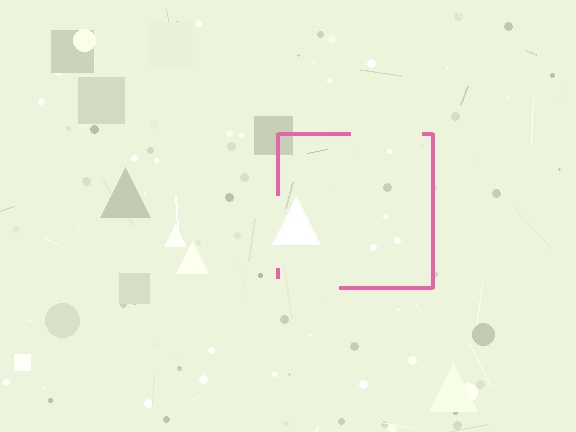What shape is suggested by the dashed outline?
The dashed outline suggests a square.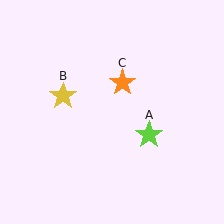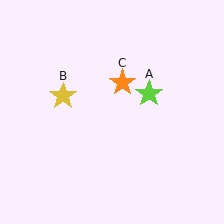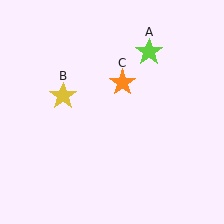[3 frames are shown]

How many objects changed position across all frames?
1 object changed position: lime star (object A).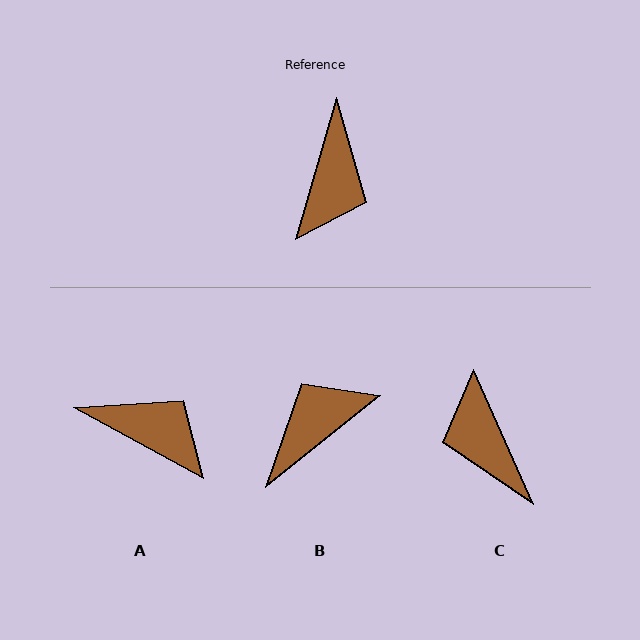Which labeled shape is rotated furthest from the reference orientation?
B, about 144 degrees away.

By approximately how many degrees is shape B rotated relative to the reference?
Approximately 144 degrees counter-clockwise.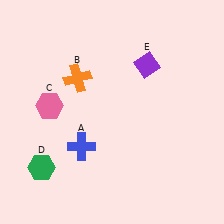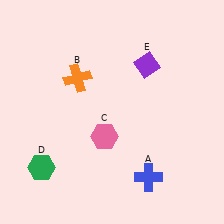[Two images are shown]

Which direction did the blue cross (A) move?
The blue cross (A) moved right.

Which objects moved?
The objects that moved are: the blue cross (A), the pink hexagon (C).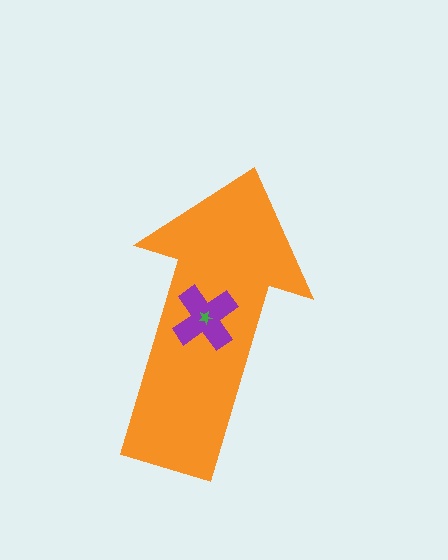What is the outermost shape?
The orange arrow.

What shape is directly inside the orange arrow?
The purple cross.